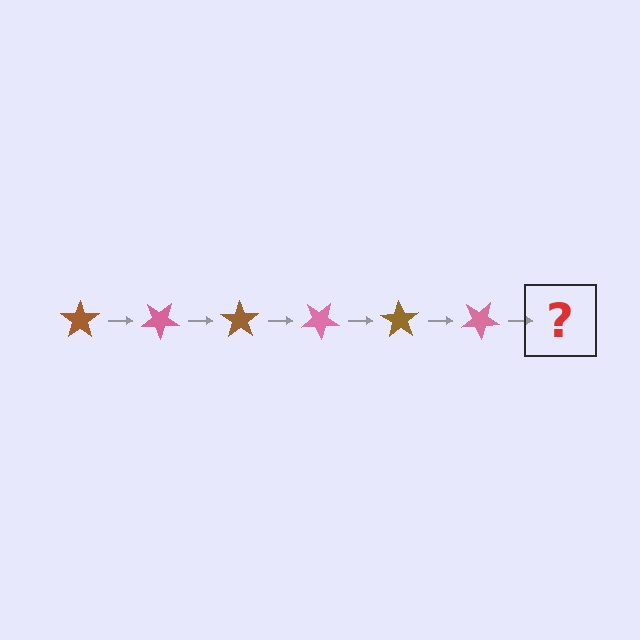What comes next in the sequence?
The next element should be a brown star, rotated 210 degrees from the start.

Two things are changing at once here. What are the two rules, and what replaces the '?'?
The two rules are that it rotates 35 degrees each step and the color cycles through brown and pink. The '?' should be a brown star, rotated 210 degrees from the start.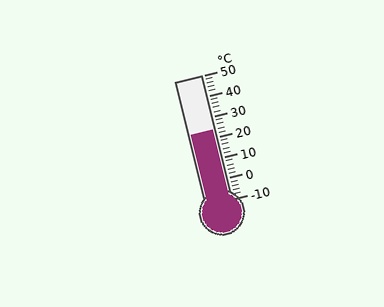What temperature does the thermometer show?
The thermometer shows approximately 24°C.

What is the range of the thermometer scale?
The thermometer scale ranges from -10°C to 50°C.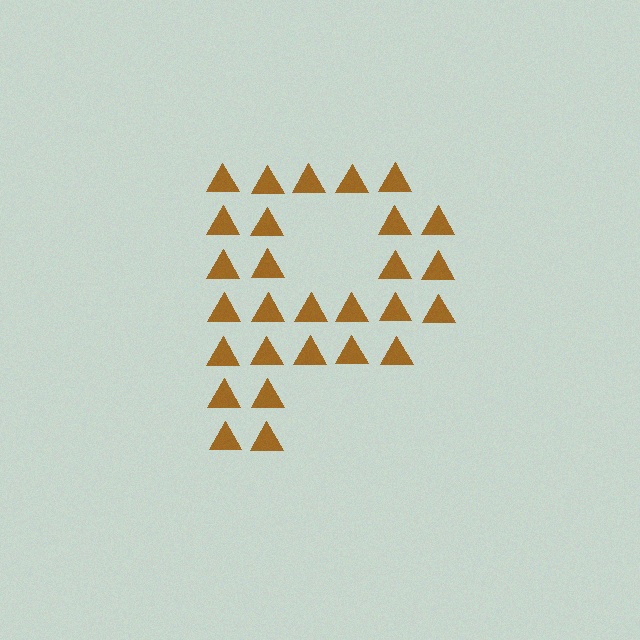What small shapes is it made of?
It is made of small triangles.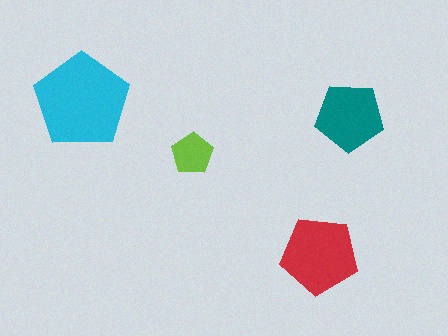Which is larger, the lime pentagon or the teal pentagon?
The teal one.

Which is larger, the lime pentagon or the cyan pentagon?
The cyan one.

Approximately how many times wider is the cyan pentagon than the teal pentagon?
About 1.5 times wider.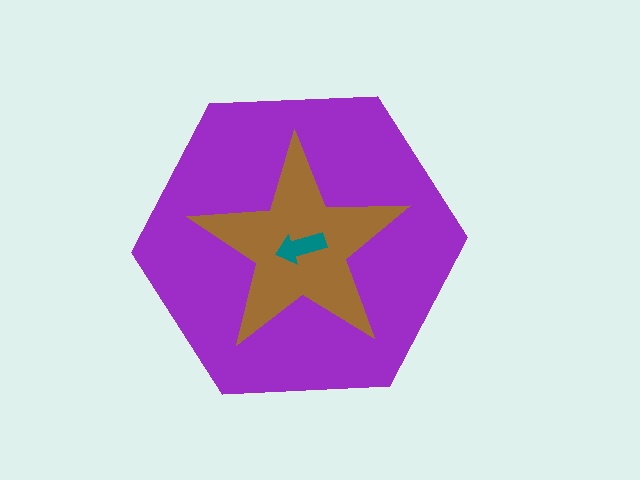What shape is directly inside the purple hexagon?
The brown star.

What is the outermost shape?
The purple hexagon.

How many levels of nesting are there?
3.